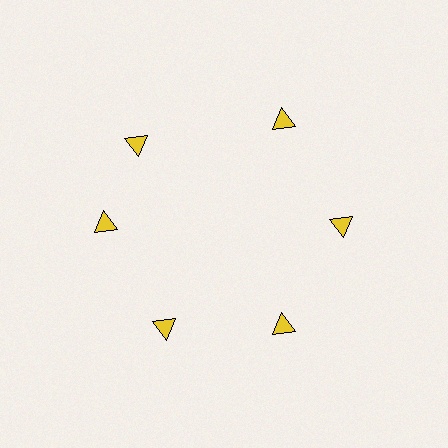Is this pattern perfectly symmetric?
No. The 6 yellow triangles are arranged in a ring, but one element near the 11 o'clock position is rotated out of alignment along the ring, breaking the 6-fold rotational symmetry.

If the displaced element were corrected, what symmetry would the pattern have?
It would have 6-fold rotational symmetry — the pattern would map onto itself every 60 degrees.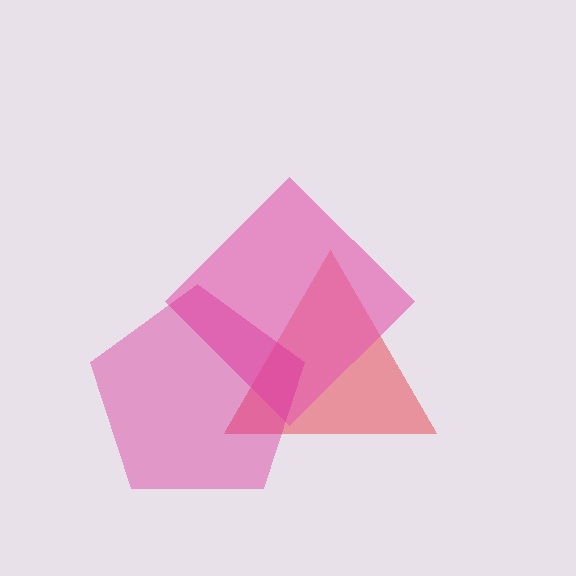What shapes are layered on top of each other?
The layered shapes are: a red triangle, a pink diamond, a magenta pentagon.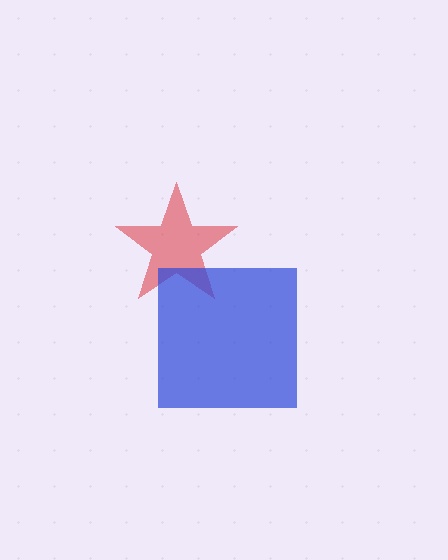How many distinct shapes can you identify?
There are 2 distinct shapes: a red star, a blue square.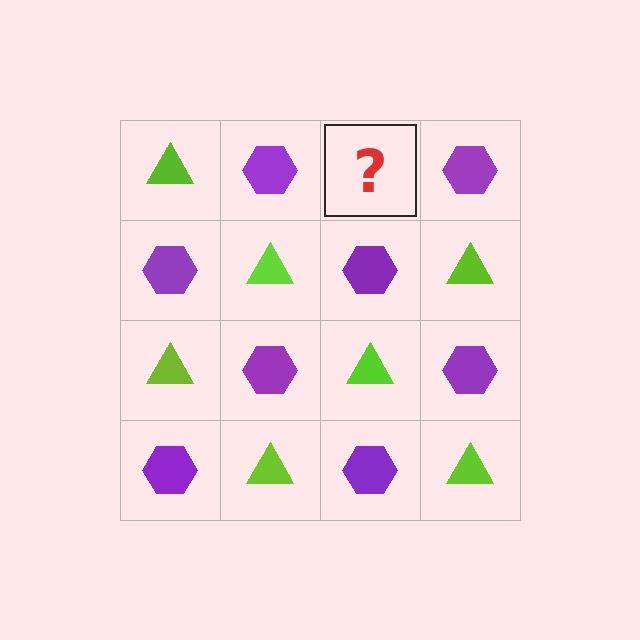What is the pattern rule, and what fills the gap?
The rule is that it alternates lime triangle and purple hexagon in a checkerboard pattern. The gap should be filled with a lime triangle.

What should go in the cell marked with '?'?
The missing cell should contain a lime triangle.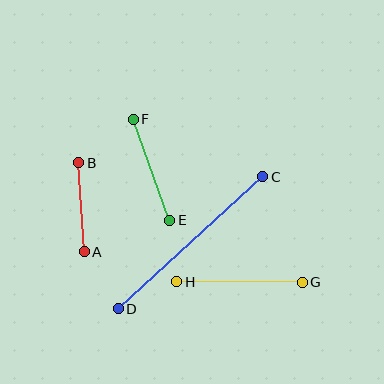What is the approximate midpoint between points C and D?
The midpoint is at approximately (191, 243) pixels.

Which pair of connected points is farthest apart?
Points C and D are farthest apart.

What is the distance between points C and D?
The distance is approximately 196 pixels.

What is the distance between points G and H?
The distance is approximately 126 pixels.